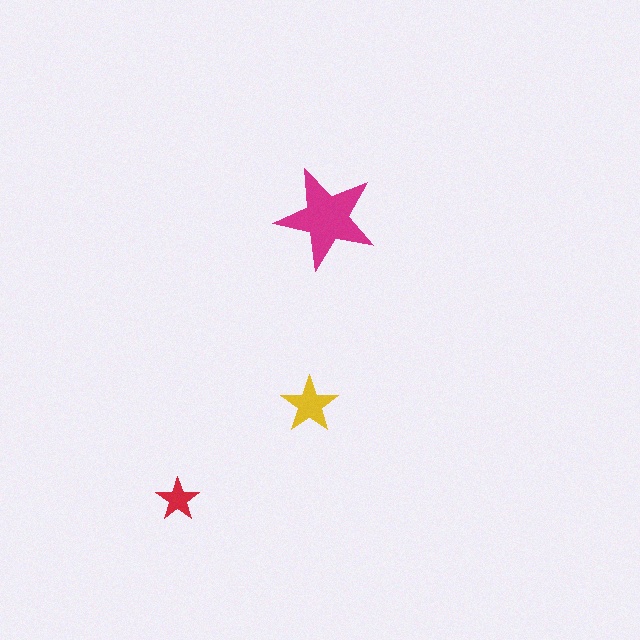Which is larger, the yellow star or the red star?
The yellow one.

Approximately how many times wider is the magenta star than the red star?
About 2.5 times wider.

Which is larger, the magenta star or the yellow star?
The magenta one.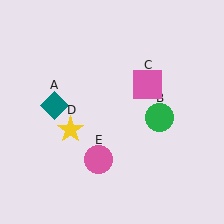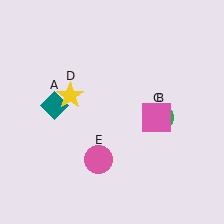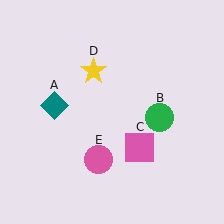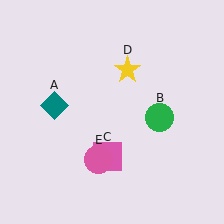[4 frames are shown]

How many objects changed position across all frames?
2 objects changed position: pink square (object C), yellow star (object D).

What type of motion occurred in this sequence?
The pink square (object C), yellow star (object D) rotated clockwise around the center of the scene.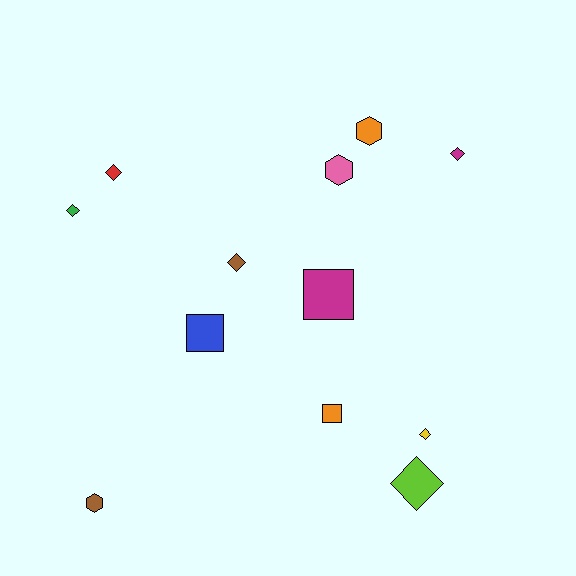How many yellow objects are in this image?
There is 1 yellow object.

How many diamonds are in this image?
There are 6 diamonds.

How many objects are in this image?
There are 12 objects.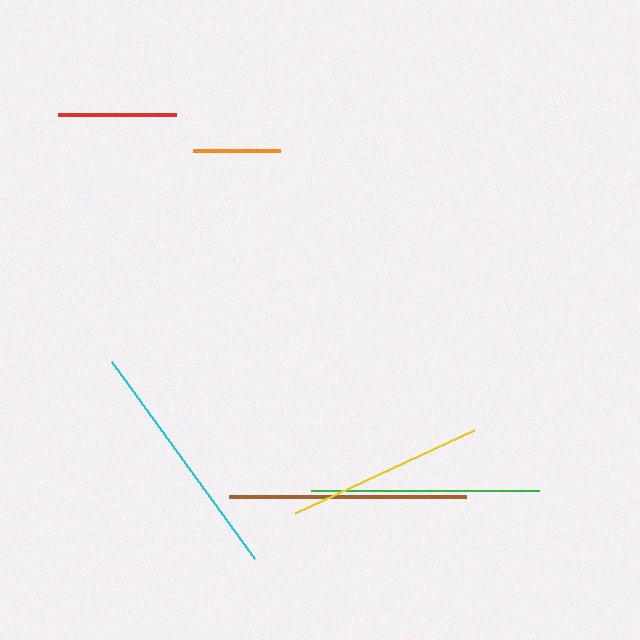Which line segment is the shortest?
The orange line is the shortest at approximately 88 pixels.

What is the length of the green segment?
The green segment is approximately 228 pixels long.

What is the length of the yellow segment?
The yellow segment is approximately 198 pixels long.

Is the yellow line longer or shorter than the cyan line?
The cyan line is longer than the yellow line.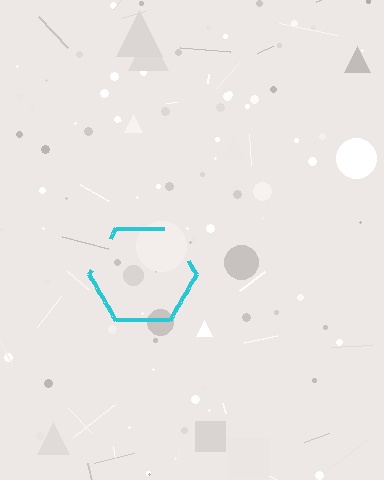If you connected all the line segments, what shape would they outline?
They would outline a hexagon.